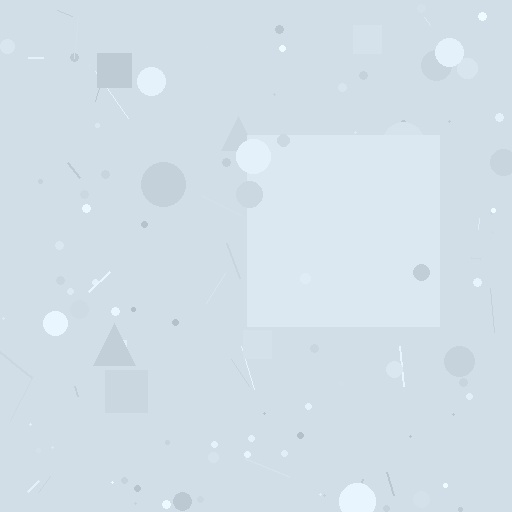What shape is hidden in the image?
A square is hidden in the image.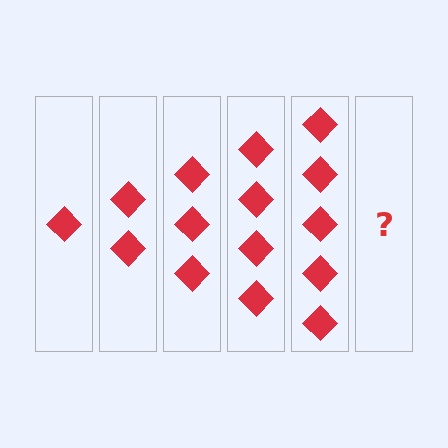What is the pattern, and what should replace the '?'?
The pattern is that each step adds one more diamond. The '?' should be 6 diamonds.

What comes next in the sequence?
The next element should be 6 diamonds.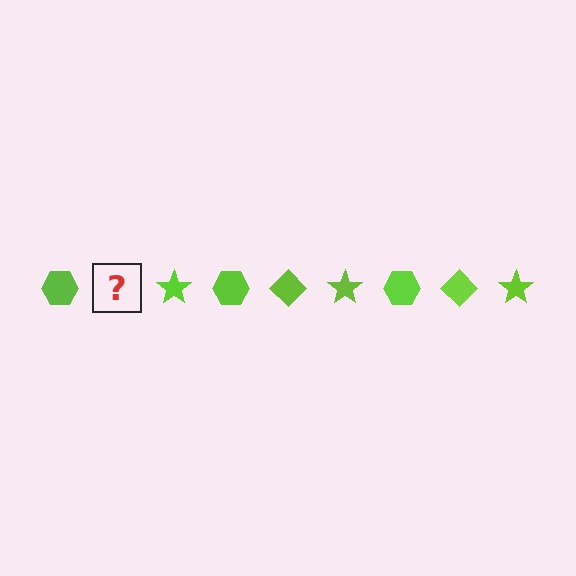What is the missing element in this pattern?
The missing element is a lime diamond.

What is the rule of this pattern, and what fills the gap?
The rule is that the pattern cycles through hexagon, diamond, star shapes in lime. The gap should be filled with a lime diamond.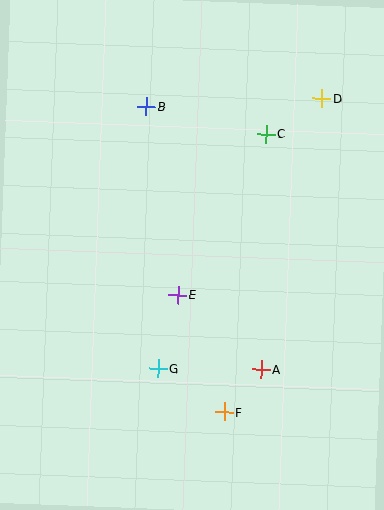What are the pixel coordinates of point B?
Point B is at (146, 106).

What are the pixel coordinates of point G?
Point G is at (158, 369).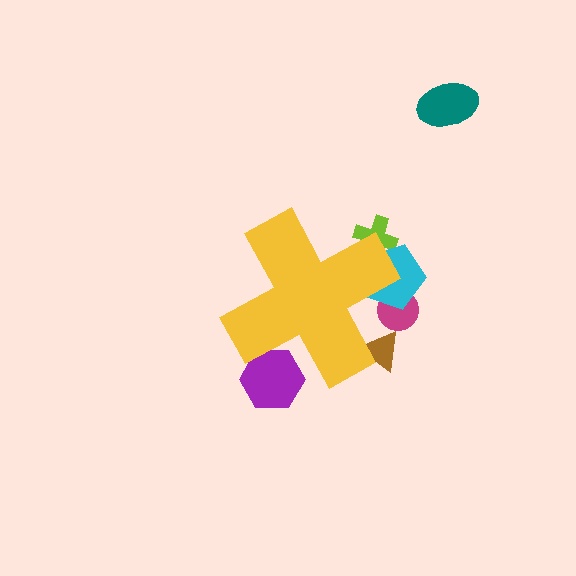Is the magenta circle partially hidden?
Yes, the magenta circle is partially hidden behind the yellow cross.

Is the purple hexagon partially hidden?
Yes, the purple hexagon is partially hidden behind the yellow cross.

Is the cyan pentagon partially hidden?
Yes, the cyan pentagon is partially hidden behind the yellow cross.